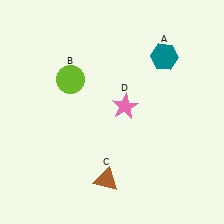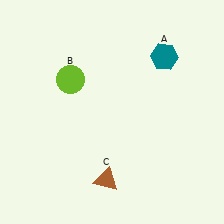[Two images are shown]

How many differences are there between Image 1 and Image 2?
There is 1 difference between the two images.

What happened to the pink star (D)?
The pink star (D) was removed in Image 2. It was in the top-right area of Image 1.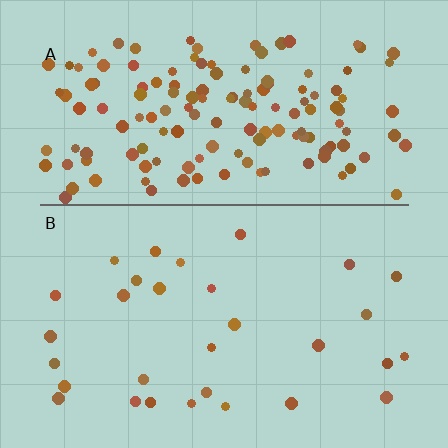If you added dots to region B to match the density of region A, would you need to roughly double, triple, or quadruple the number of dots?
Approximately quadruple.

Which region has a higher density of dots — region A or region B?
A (the top).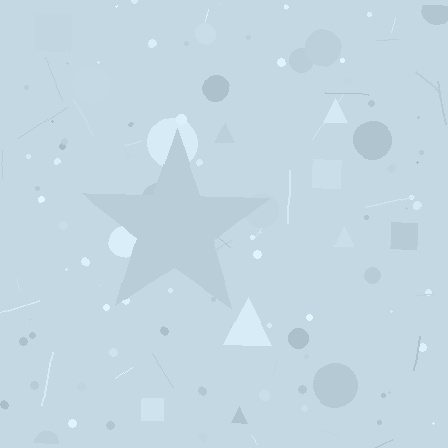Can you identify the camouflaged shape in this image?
The camouflaged shape is a star.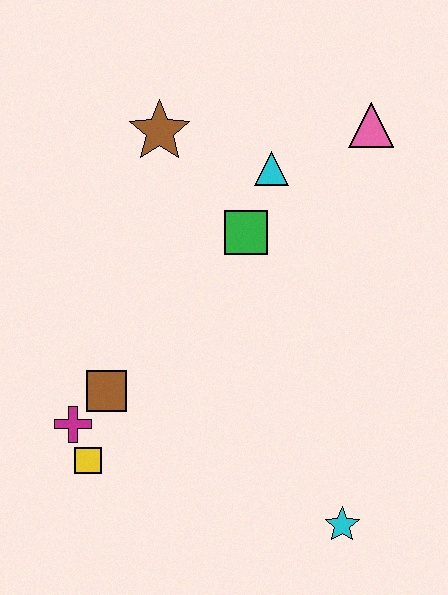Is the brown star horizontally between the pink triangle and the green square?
No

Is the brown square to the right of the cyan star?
No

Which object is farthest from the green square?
The cyan star is farthest from the green square.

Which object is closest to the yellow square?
The magenta cross is closest to the yellow square.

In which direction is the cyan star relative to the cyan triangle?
The cyan star is below the cyan triangle.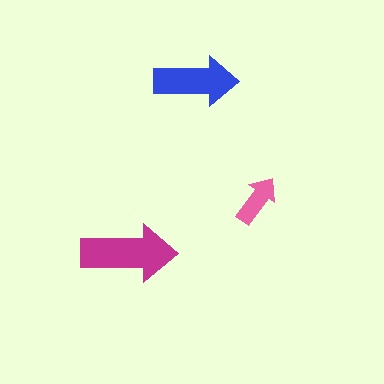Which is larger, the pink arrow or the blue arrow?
The blue one.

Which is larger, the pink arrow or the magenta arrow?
The magenta one.